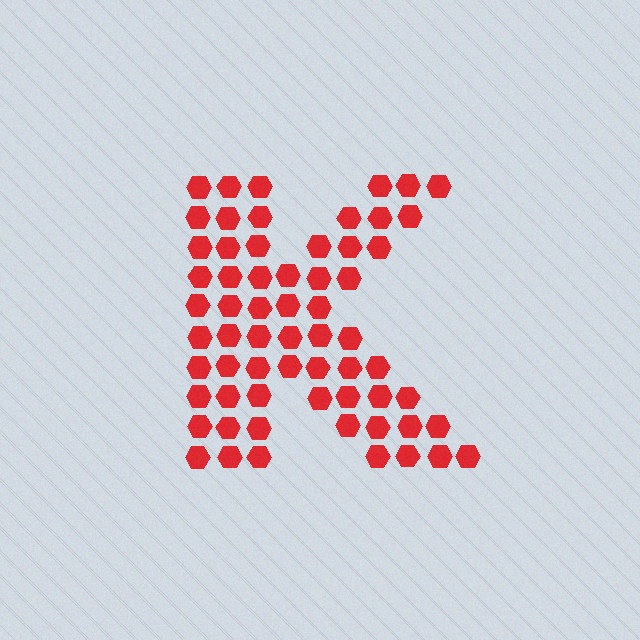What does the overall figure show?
The overall figure shows the letter K.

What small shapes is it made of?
It is made of small hexagons.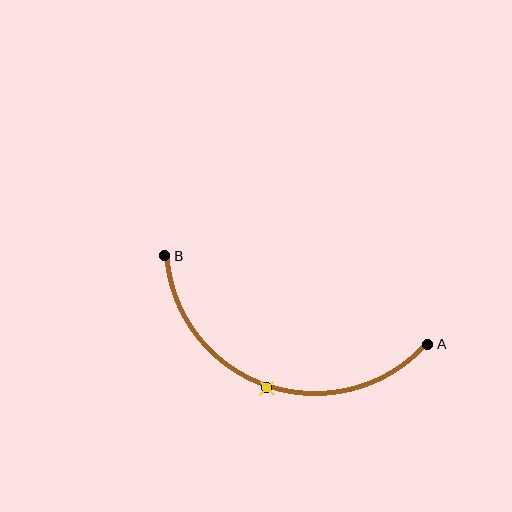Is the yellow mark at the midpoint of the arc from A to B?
Yes. The yellow mark lies on the arc at equal arc-length from both A and B — it is the arc midpoint.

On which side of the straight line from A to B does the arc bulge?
The arc bulges below the straight line connecting A and B.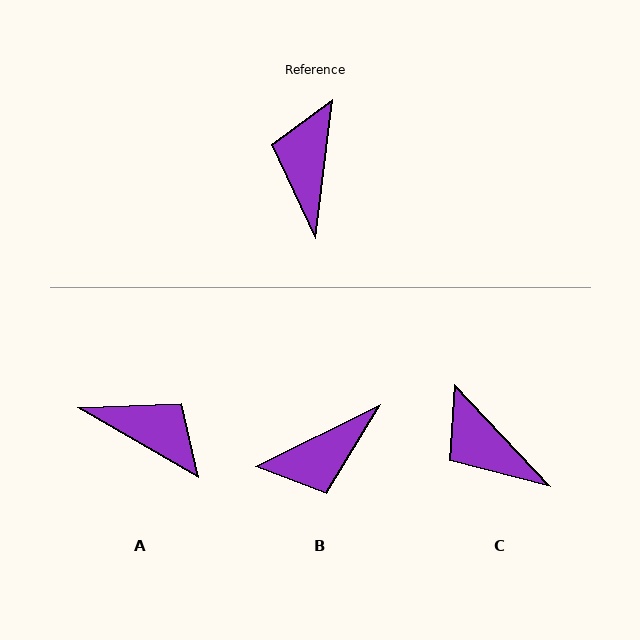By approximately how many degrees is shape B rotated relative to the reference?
Approximately 123 degrees counter-clockwise.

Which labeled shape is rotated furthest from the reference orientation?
B, about 123 degrees away.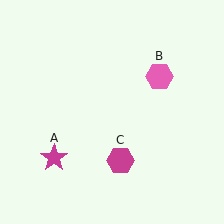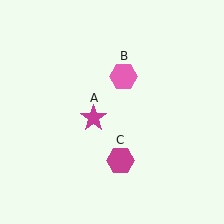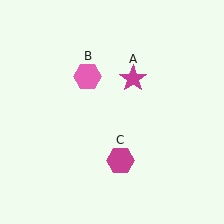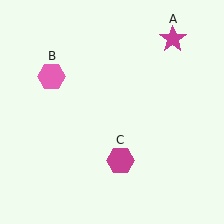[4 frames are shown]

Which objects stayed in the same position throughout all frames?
Magenta hexagon (object C) remained stationary.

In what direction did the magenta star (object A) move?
The magenta star (object A) moved up and to the right.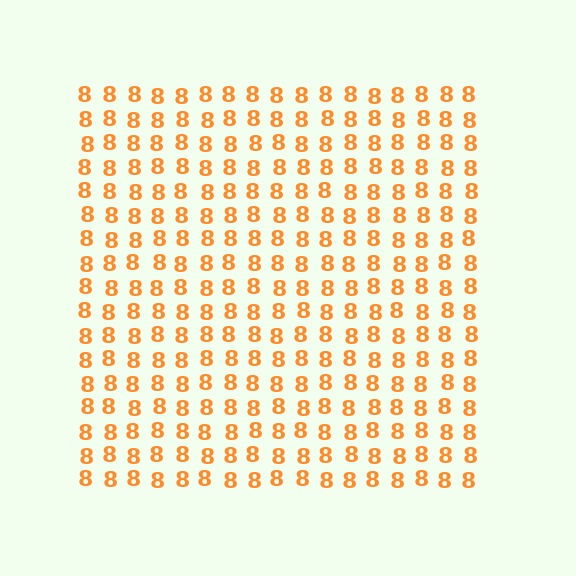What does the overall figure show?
The overall figure shows a square.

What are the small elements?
The small elements are digit 8's.